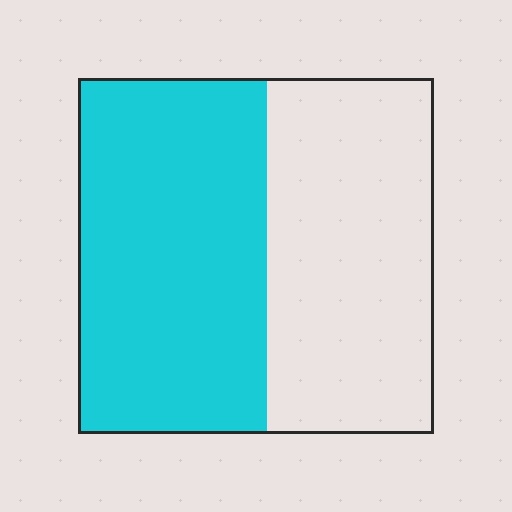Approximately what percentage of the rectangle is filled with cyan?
Approximately 55%.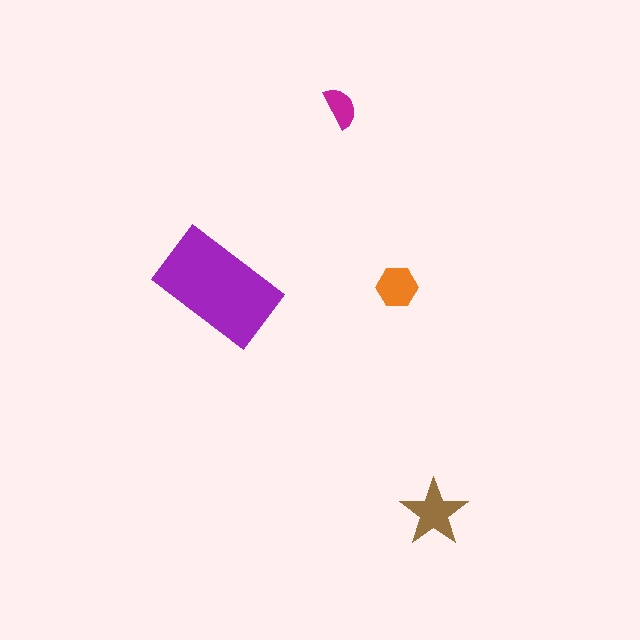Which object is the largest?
The purple rectangle.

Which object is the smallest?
The magenta semicircle.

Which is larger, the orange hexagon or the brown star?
The brown star.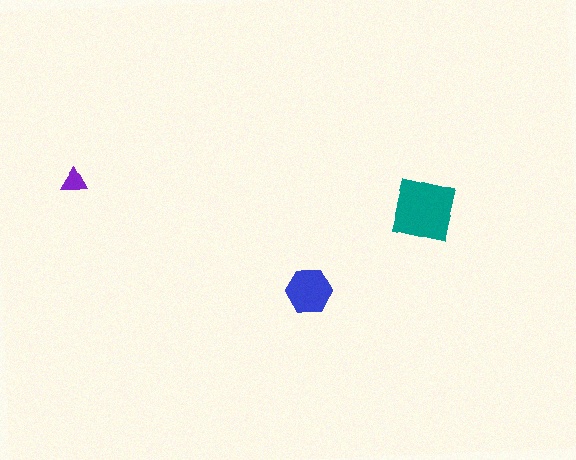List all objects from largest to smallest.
The teal square, the blue hexagon, the purple triangle.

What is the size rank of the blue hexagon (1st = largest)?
2nd.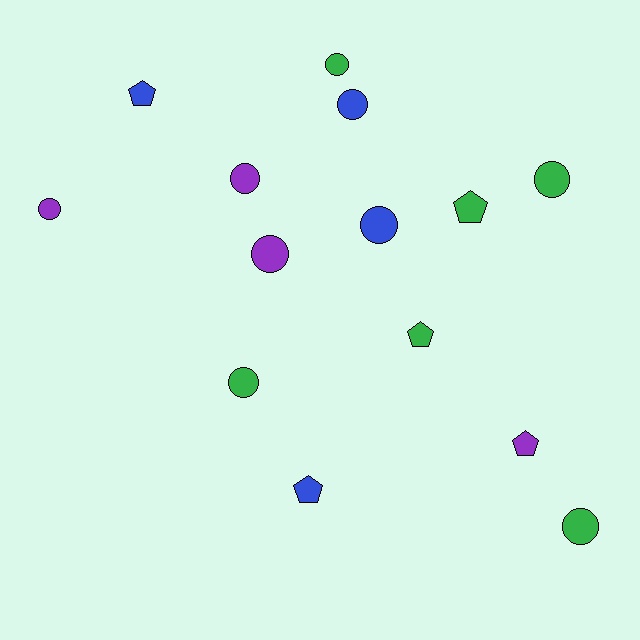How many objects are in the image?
There are 14 objects.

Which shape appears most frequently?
Circle, with 9 objects.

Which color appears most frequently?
Green, with 6 objects.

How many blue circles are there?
There are 2 blue circles.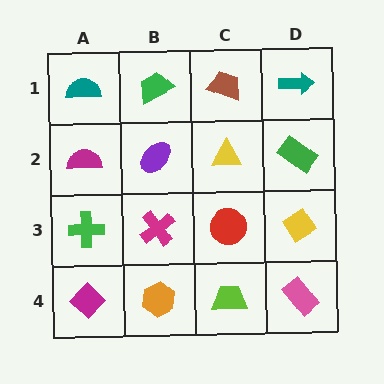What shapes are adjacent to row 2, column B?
A green trapezoid (row 1, column B), a magenta cross (row 3, column B), a magenta semicircle (row 2, column A), a yellow triangle (row 2, column C).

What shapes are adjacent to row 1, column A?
A magenta semicircle (row 2, column A), a green trapezoid (row 1, column B).